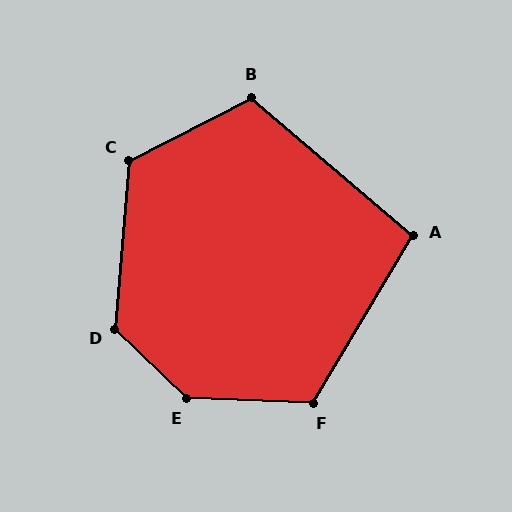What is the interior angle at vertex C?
Approximately 122 degrees (obtuse).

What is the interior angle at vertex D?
Approximately 130 degrees (obtuse).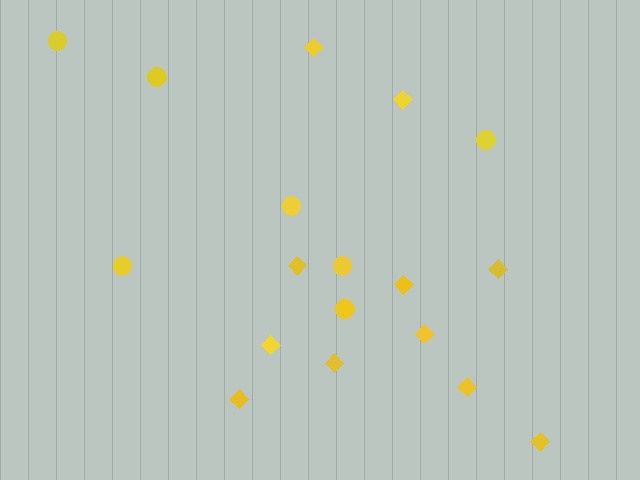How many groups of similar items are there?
There are 2 groups: one group of diamonds (11) and one group of circles (7).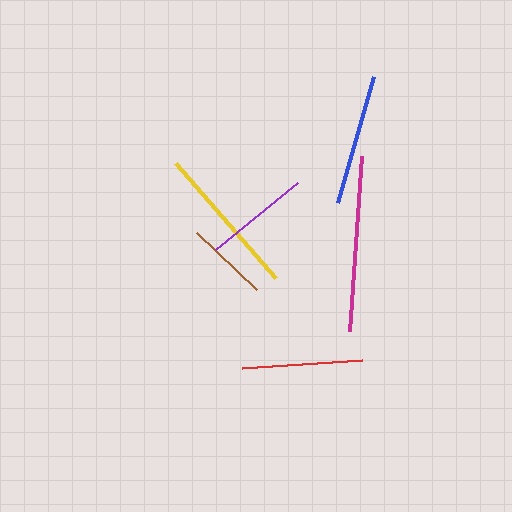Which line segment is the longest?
The magenta line is the longest at approximately 176 pixels.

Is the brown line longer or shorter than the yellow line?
The yellow line is longer than the brown line.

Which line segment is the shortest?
The brown line is the shortest at approximately 82 pixels.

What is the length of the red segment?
The red segment is approximately 121 pixels long.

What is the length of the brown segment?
The brown segment is approximately 82 pixels long.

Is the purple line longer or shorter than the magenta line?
The magenta line is longer than the purple line.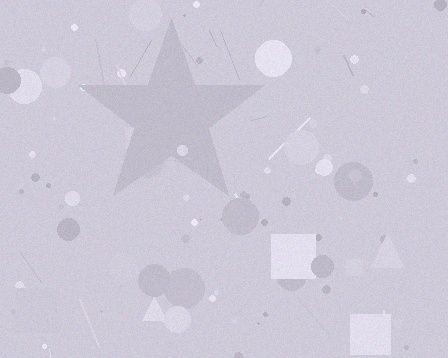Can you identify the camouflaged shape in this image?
The camouflaged shape is a star.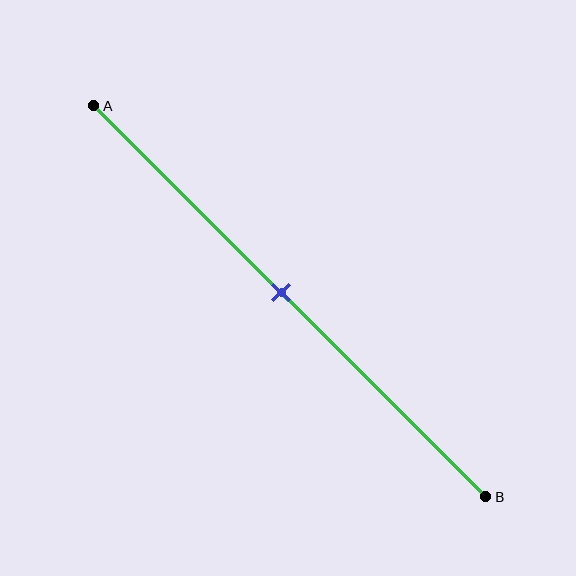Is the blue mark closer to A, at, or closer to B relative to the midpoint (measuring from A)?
The blue mark is approximately at the midpoint of segment AB.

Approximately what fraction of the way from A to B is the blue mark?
The blue mark is approximately 50% of the way from A to B.